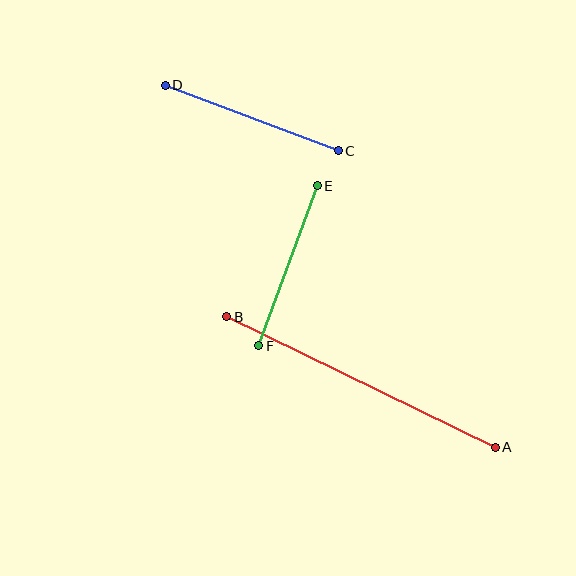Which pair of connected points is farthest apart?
Points A and B are farthest apart.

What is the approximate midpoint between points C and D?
The midpoint is at approximately (252, 118) pixels.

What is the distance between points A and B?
The distance is approximately 299 pixels.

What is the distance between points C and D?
The distance is approximately 185 pixels.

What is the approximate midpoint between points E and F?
The midpoint is at approximately (288, 266) pixels.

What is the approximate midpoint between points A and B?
The midpoint is at approximately (361, 382) pixels.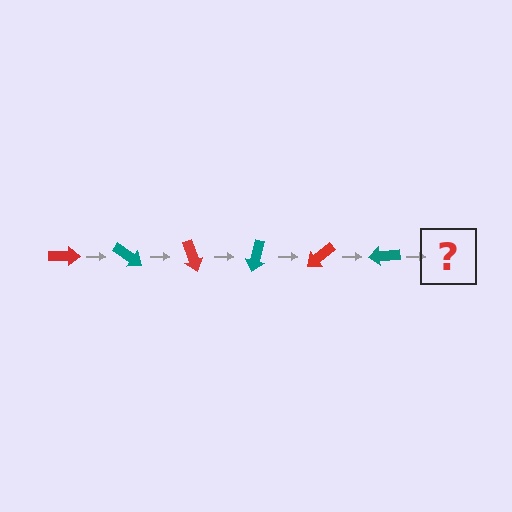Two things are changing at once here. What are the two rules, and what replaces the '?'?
The two rules are that it rotates 35 degrees each step and the color cycles through red and teal. The '?' should be a red arrow, rotated 210 degrees from the start.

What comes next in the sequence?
The next element should be a red arrow, rotated 210 degrees from the start.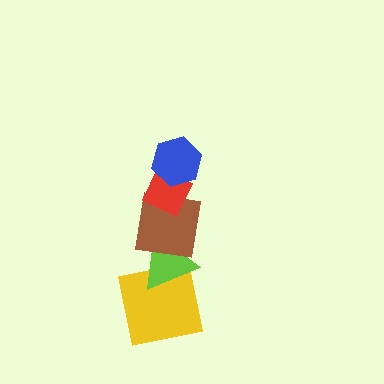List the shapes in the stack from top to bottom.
From top to bottom: the blue hexagon, the red diamond, the brown square, the lime triangle, the yellow square.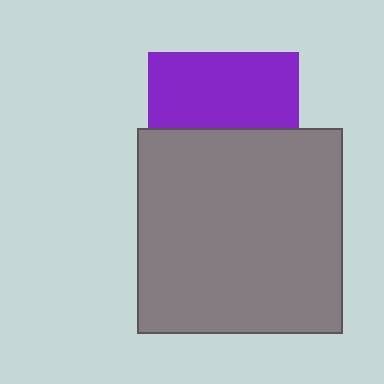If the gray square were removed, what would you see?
You would see the complete purple square.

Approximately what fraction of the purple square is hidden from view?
Roughly 49% of the purple square is hidden behind the gray square.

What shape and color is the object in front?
The object in front is a gray square.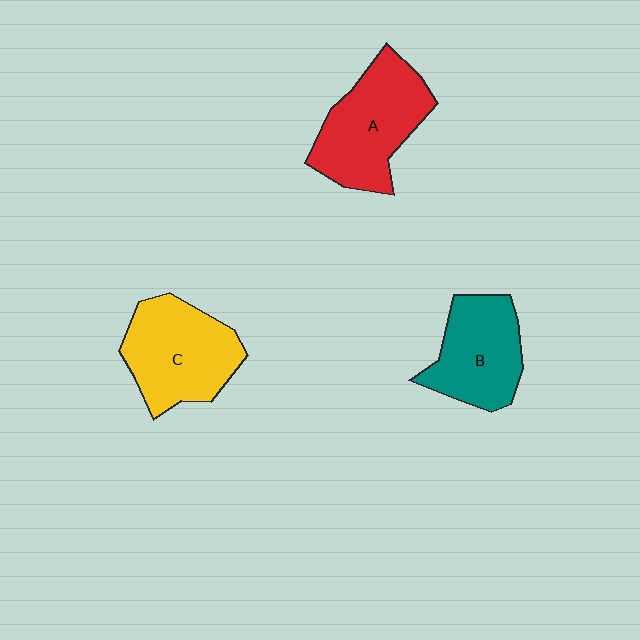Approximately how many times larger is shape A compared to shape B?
Approximately 1.2 times.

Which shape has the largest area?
Shape A (red).